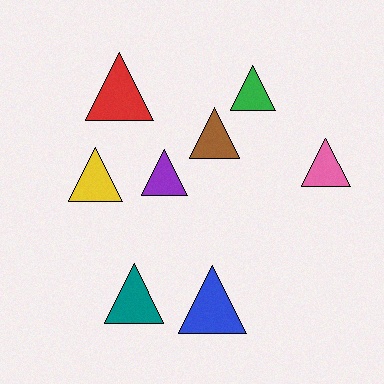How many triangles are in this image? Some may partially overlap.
There are 8 triangles.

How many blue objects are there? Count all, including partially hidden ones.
There is 1 blue object.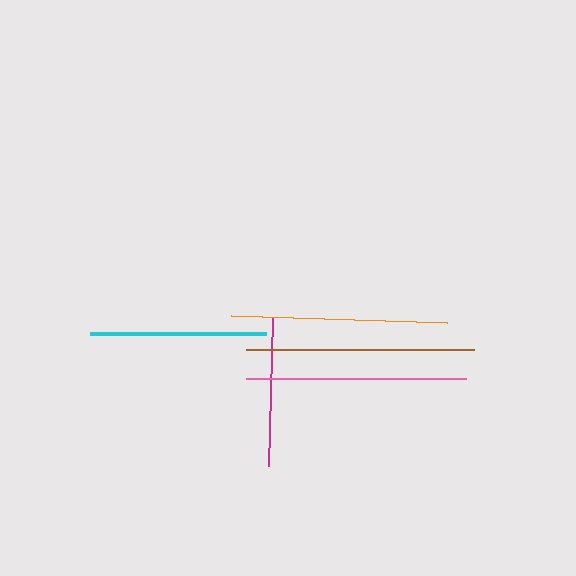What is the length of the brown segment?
The brown segment is approximately 227 pixels long.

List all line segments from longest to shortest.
From longest to shortest: brown, pink, orange, cyan, magenta.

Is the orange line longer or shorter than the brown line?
The brown line is longer than the orange line.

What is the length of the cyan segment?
The cyan segment is approximately 176 pixels long.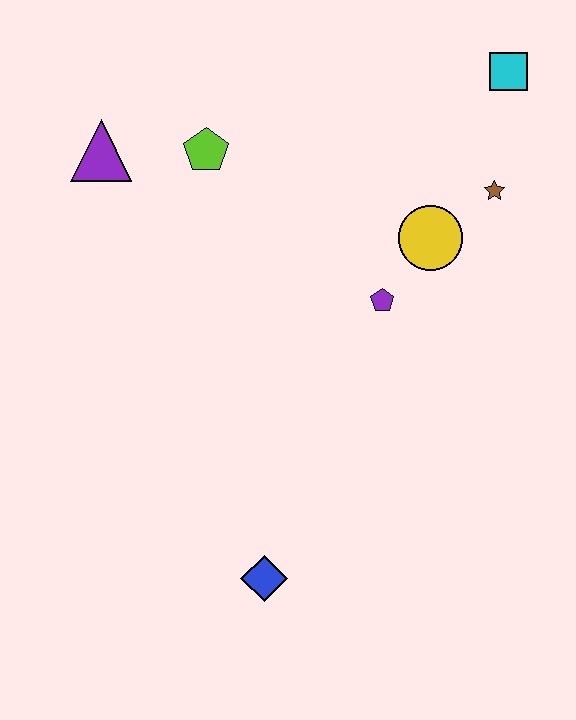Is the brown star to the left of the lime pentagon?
No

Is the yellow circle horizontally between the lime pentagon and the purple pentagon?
No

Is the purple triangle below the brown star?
No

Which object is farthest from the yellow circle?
The blue diamond is farthest from the yellow circle.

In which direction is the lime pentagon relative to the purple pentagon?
The lime pentagon is to the left of the purple pentagon.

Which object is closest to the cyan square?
The brown star is closest to the cyan square.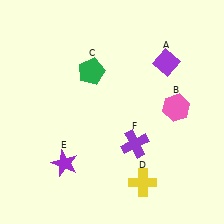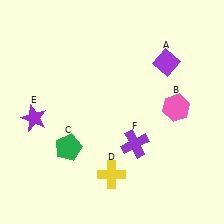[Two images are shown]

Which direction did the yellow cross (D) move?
The yellow cross (D) moved left.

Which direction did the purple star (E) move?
The purple star (E) moved up.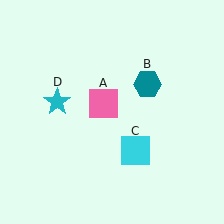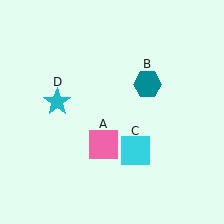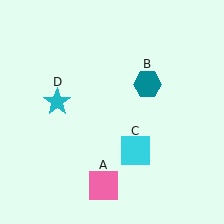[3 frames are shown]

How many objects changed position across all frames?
1 object changed position: pink square (object A).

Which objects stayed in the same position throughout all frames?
Teal hexagon (object B) and cyan square (object C) and cyan star (object D) remained stationary.